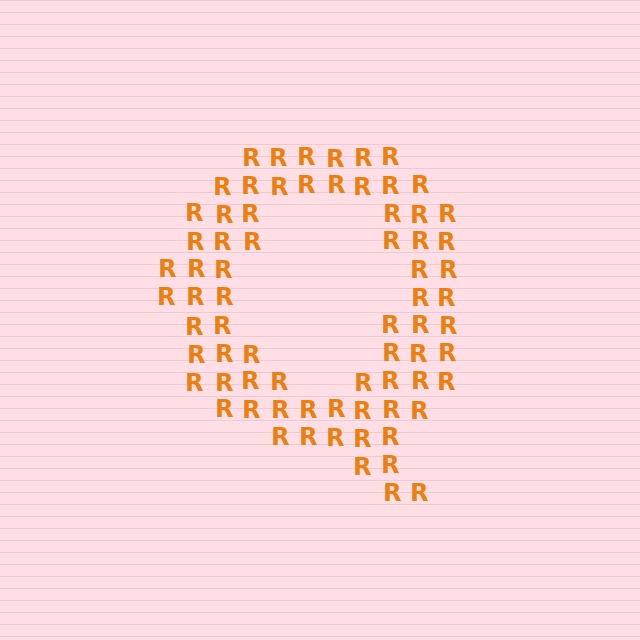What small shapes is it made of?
It is made of small letter R's.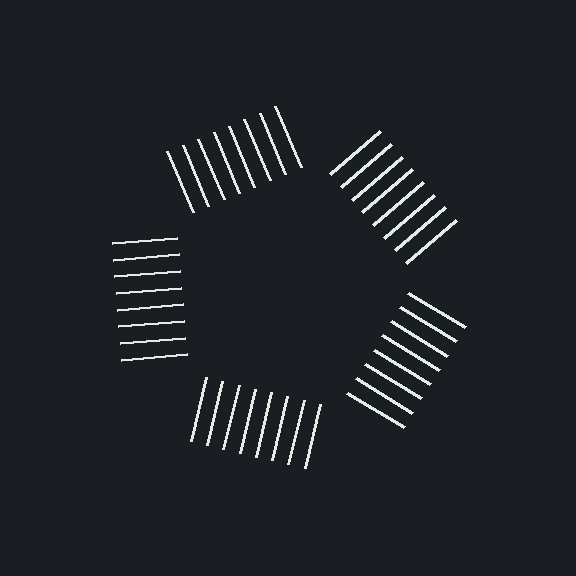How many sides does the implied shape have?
5 sides — the line-ends trace a pentagon.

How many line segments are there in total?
40 — 8 along each of the 5 edges.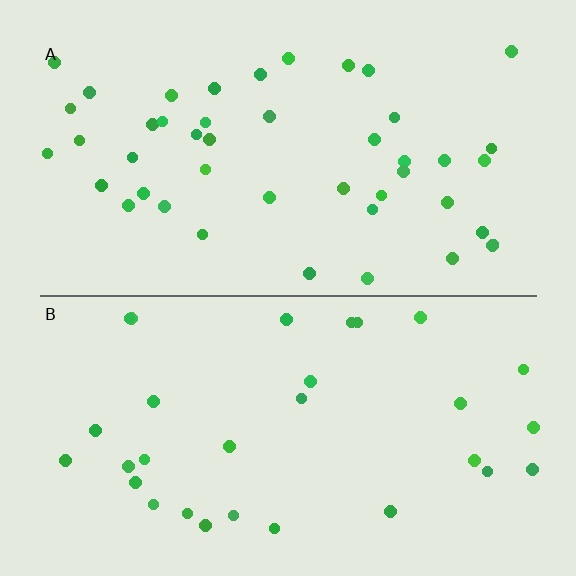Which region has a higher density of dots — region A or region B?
A (the top).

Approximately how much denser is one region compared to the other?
Approximately 1.5× — region A over region B.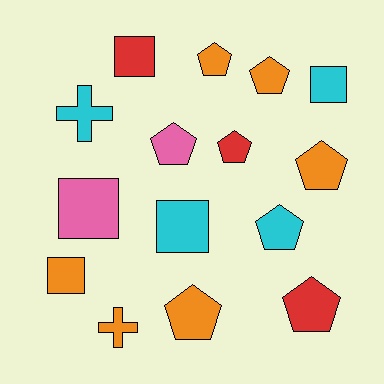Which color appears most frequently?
Orange, with 6 objects.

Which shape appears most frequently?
Pentagon, with 8 objects.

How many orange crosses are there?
There is 1 orange cross.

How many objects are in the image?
There are 15 objects.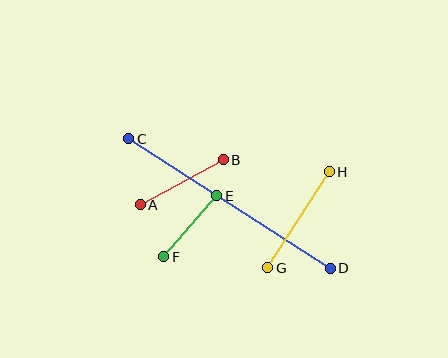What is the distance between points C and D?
The distance is approximately 240 pixels.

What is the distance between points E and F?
The distance is approximately 81 pixels.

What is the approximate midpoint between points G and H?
The midpoint is at approximately (298, 220) pixels.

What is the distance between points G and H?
The distance is approximately 114 pixels.